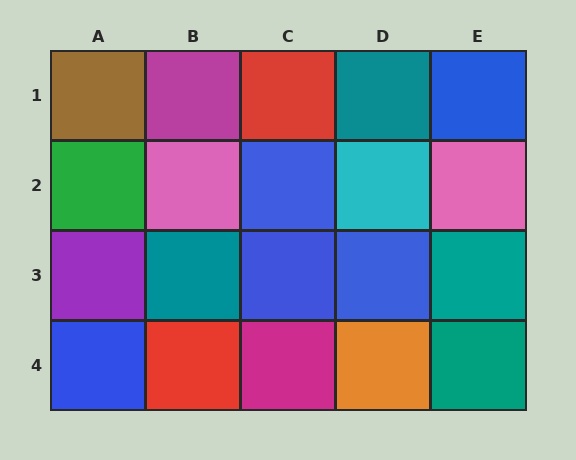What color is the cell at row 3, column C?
Blue.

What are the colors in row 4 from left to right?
Blue, red, magenta, orange, teal.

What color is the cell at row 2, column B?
Pink.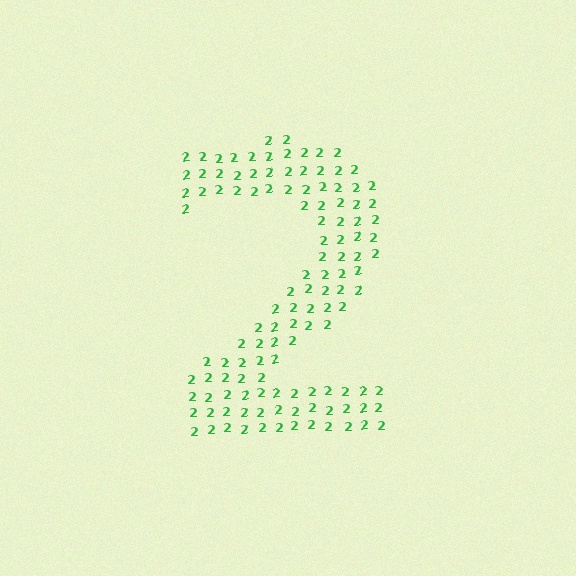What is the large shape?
The large shape is the digit 2.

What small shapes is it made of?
It is made of small digit 2's.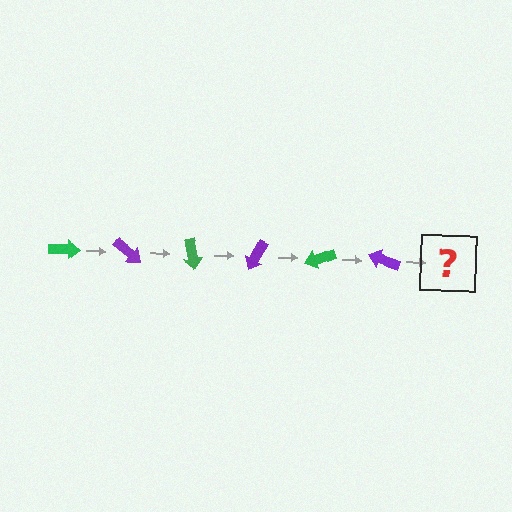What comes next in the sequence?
The next element should be a green arrow, rotated 240 degrees from the start.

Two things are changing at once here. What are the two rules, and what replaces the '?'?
The two rules are that it rotates 40 degrees each step and the color cycles through green and purple. The '?' should be a green arrow, rotated 240 degrees from the start.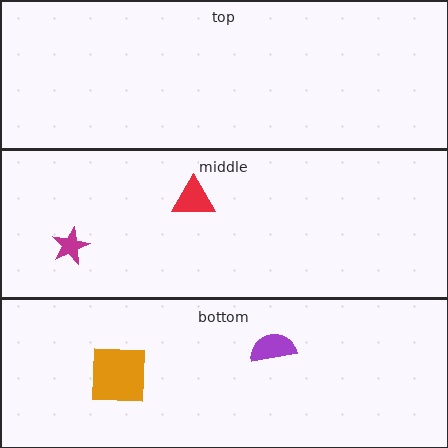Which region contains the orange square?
The bottom region.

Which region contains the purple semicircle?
The bottom region.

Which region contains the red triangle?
The middle region.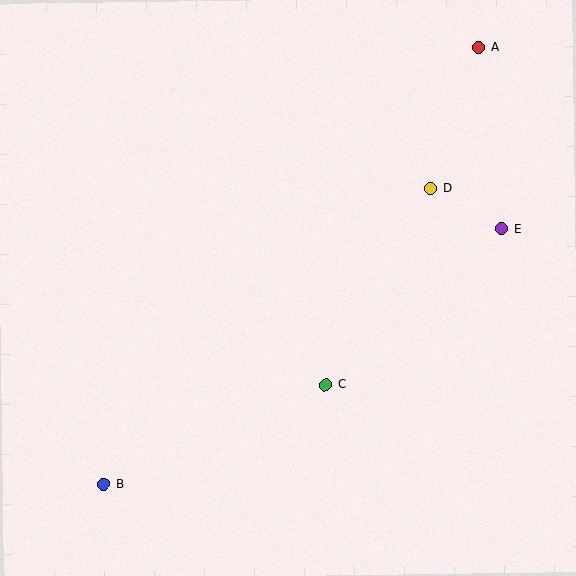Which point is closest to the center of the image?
Point C at (326, 385) is closest to the center.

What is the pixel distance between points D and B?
The distance between D and B is 441 pixels.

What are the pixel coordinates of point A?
Point A is at (479, 48).